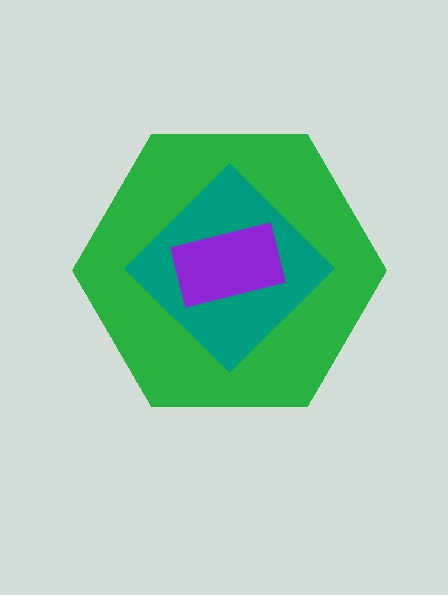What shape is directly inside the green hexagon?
The teal diamond.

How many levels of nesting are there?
3.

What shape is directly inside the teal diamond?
The purple rectangle.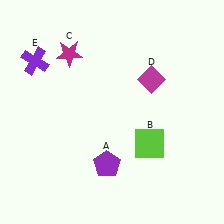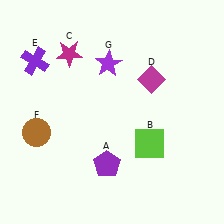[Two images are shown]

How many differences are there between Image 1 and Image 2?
There are 2 differences between the two images.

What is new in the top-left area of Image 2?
A purple star (G) was added in the top-left area of Image 2.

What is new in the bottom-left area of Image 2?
A brown circle (F) was added in the bottom-left area of Image 2.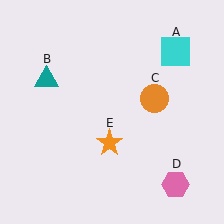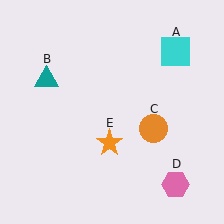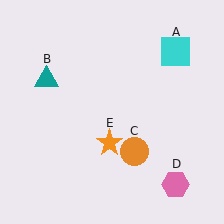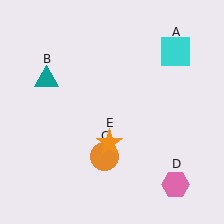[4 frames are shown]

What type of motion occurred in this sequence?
The orange circle (object C) rotated clockwise around the center of the scene.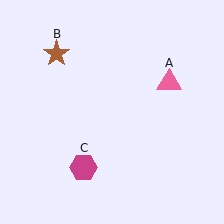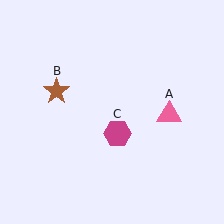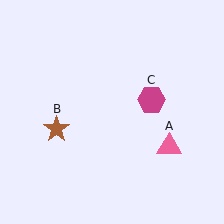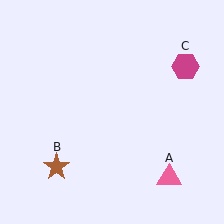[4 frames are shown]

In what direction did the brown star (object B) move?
The brown star (object B) moved down.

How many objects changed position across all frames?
3 objects changed position: pink triangle (object A), brown star (object B), magenta hexagon (object C).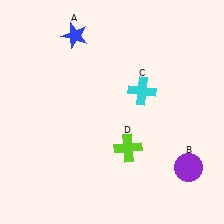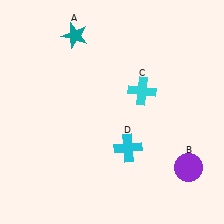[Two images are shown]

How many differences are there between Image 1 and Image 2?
There are 2 differences between the two images.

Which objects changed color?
A changed from blue to teal. D changed from lime to cyan.